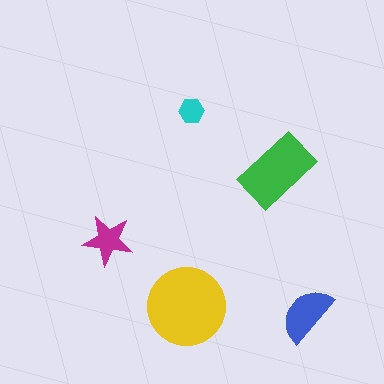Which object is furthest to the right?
The blue semicircle is rightmost.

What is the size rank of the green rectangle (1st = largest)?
2nd.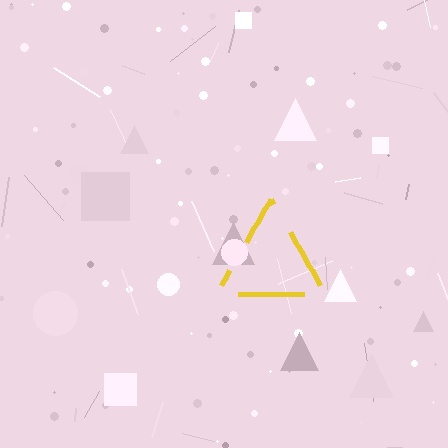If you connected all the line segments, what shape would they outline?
They would outline a triangle.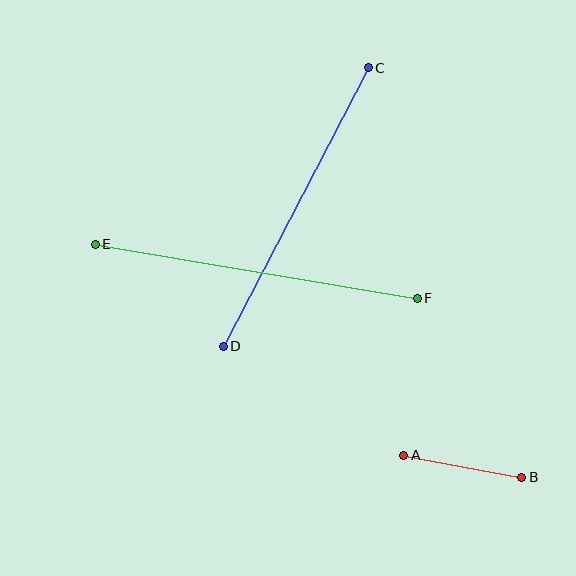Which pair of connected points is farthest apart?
Points E and F are farthest apart.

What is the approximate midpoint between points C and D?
The midpoint is at approximately (296, 207) pixels.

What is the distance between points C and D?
The distance is approximately 314 pixels.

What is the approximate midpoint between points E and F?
The midpoint is at approximately (256, 271) pixels.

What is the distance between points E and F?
The distance is approximately 327 pixels.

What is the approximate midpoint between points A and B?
The midpoint is at approximately (463, 466) pixels.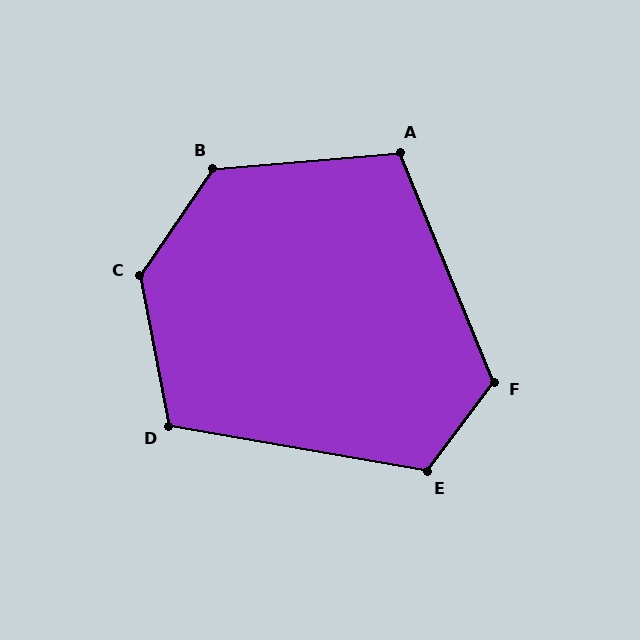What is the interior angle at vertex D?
Approximately 110 degrees (obtuse).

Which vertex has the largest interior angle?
C, at approximately 135 degrees.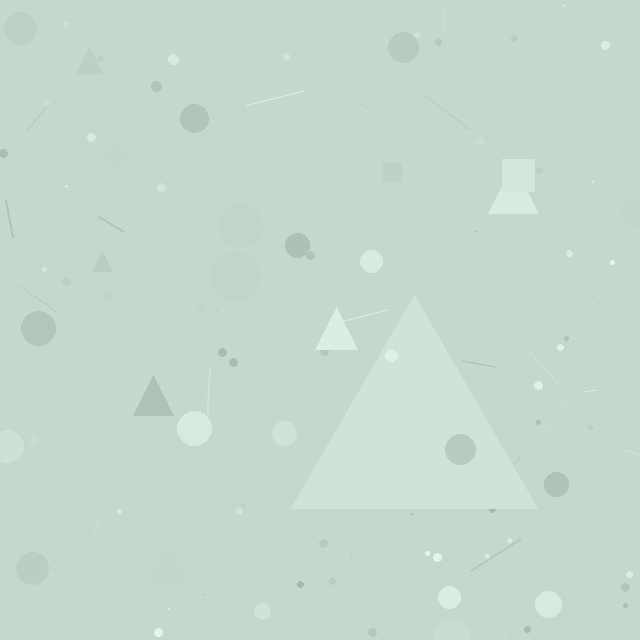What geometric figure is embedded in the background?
A triangle is embedded in the background.